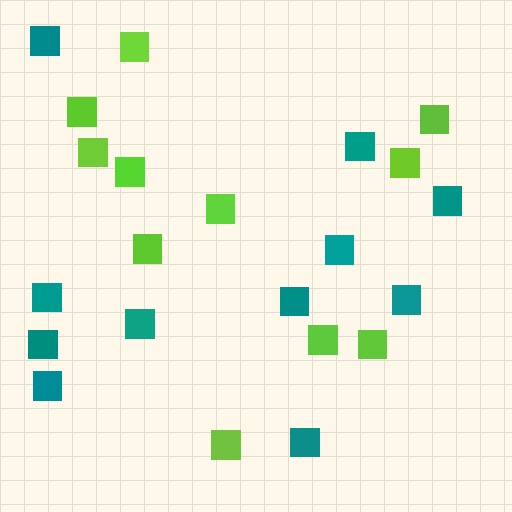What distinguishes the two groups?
There are 2 groups: one group of teal squares (11) and one group of lime squares (11).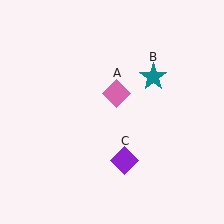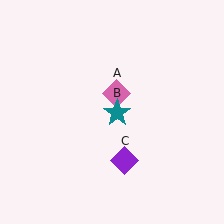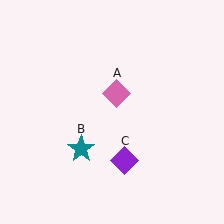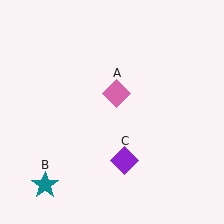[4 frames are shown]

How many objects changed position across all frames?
1 object changed position: teal star (object B).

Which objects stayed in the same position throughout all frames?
Pink diamond (object A) and purple diamond (object C) remained stationary.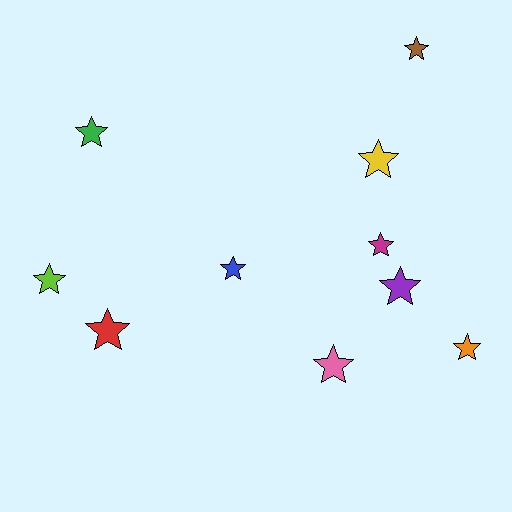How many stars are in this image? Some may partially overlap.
There are 10 stars.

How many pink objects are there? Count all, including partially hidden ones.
There is 1 pink object.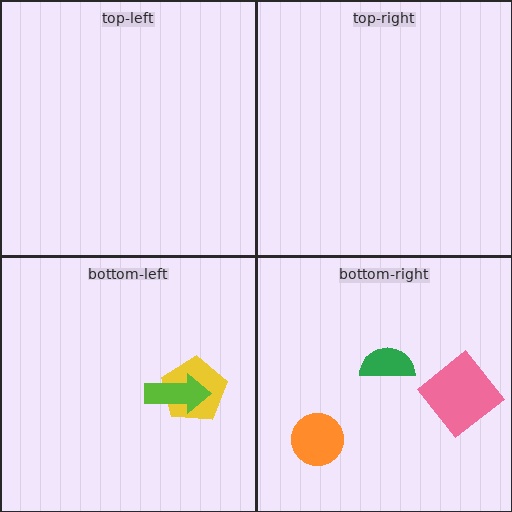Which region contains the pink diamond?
The bottom-right region.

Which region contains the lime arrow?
The bottom-left region.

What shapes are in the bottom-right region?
The orange circle, the green semicircle, the pink diamond.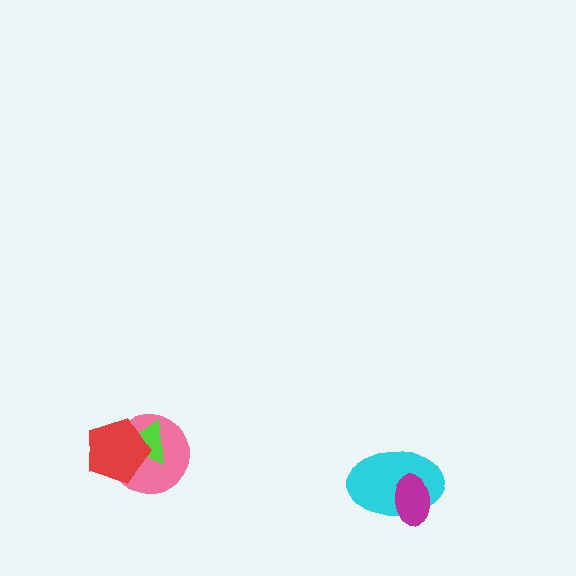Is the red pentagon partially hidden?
No, no other shape covers it.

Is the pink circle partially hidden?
Yes, it is partially covered by another shape.